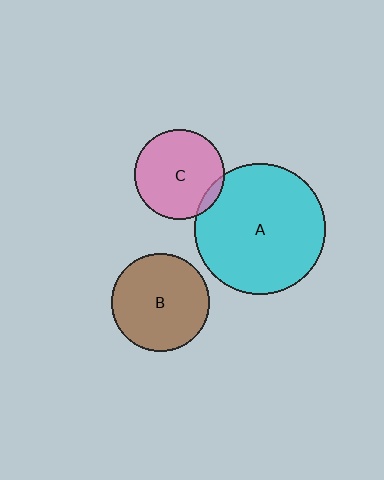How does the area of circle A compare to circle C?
Approximately 2.1 times.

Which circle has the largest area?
Circle A (cyan).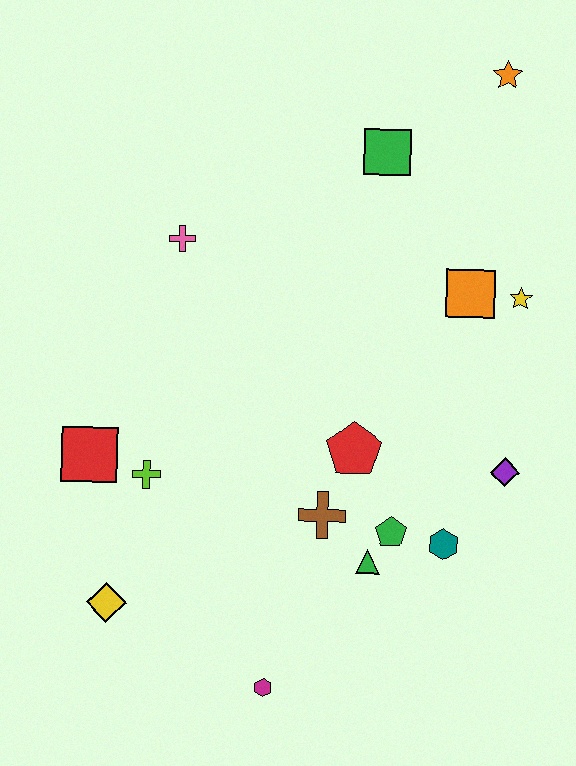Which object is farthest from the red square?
The orange star is farthest from the red square.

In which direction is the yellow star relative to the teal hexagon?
The yellow star is above the teal hexagon.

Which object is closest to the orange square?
The yellow star is closest to the orange square.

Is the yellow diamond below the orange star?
Yes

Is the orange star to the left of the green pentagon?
No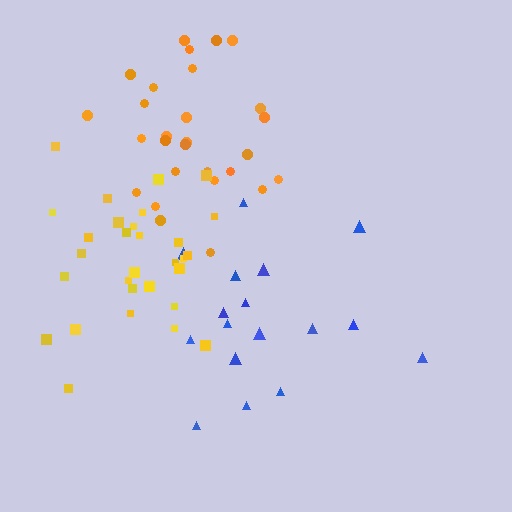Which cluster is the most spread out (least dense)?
Blue.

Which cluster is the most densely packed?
Orange.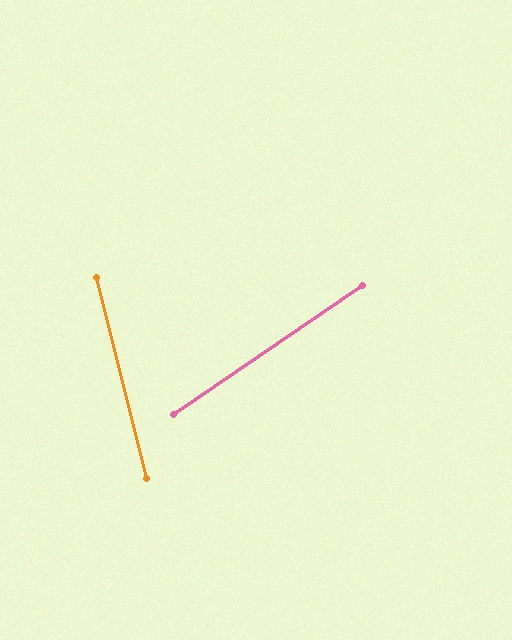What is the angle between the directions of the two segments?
Approximately 70 degrees.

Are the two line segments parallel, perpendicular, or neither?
Neither parallel nor perpendicular — they differ by about 70°.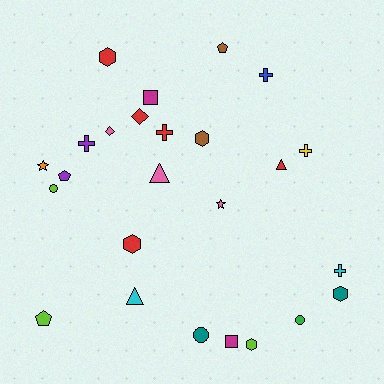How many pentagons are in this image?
There are 3 pentagons.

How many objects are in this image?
There are 25 objects.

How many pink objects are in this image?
There are 3 pink objects.